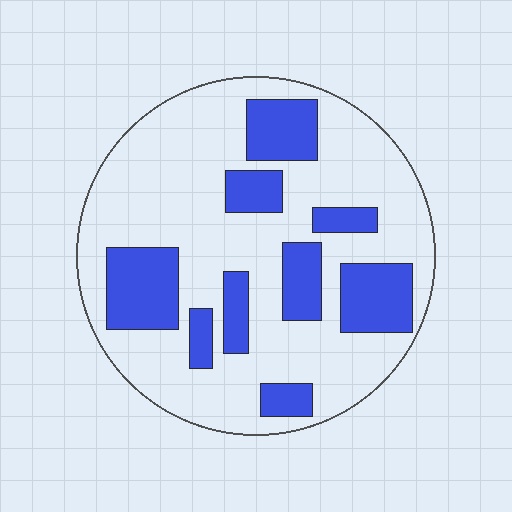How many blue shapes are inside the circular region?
9.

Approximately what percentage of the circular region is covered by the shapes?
Approximately 30%.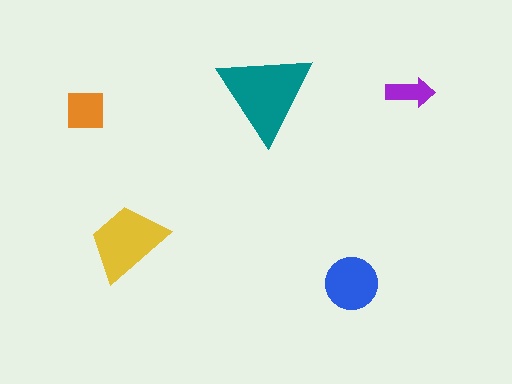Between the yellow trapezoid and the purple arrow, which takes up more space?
The yellow trapezoid.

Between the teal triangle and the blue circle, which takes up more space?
The teal triangle.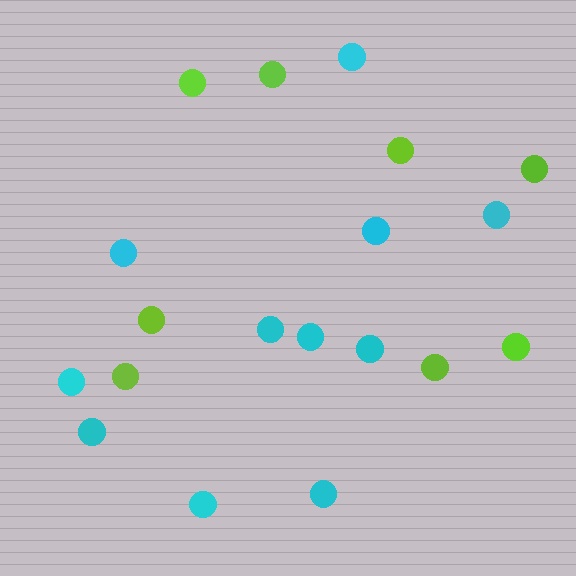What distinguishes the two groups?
There are 2 groups: one group of cyan circles (11) and one group of lime circles (8).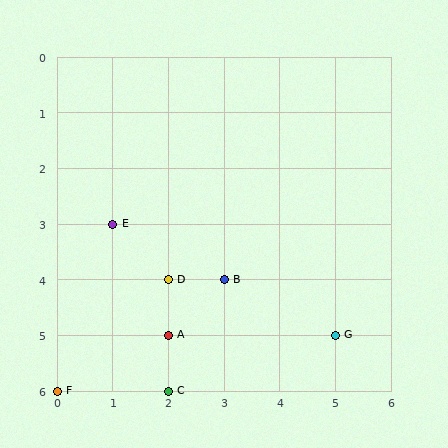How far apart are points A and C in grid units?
Points A and C are 1 row apart.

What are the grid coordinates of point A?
Point A is at grid coordinates (2, 5).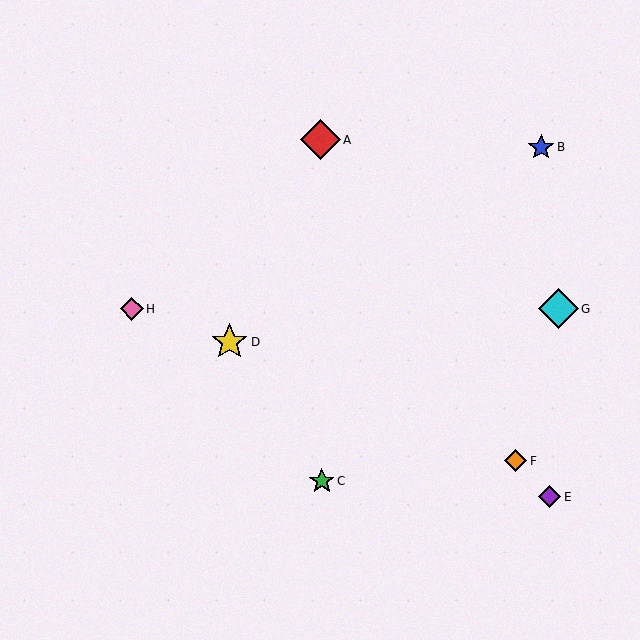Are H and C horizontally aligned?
No, H is at y≈309 and C is at y≈481.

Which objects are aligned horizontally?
Objects G, H are aligned horizontally.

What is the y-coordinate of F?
Object F is at y≈461.